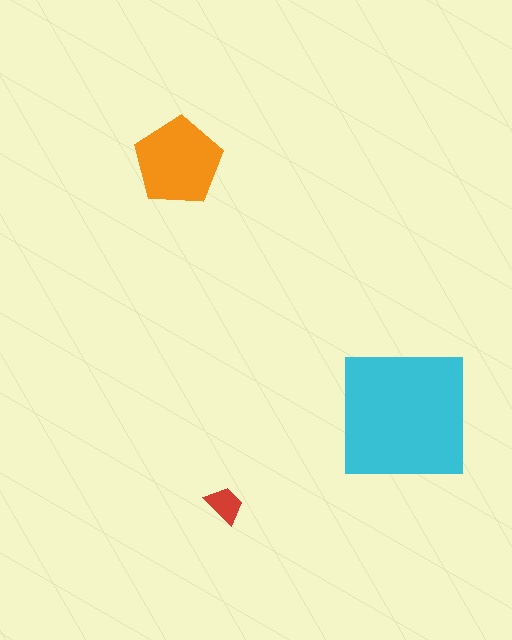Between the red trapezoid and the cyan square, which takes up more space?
The cyan square.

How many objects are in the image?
There are 3 objects in the image.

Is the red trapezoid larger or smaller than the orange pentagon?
Smaller.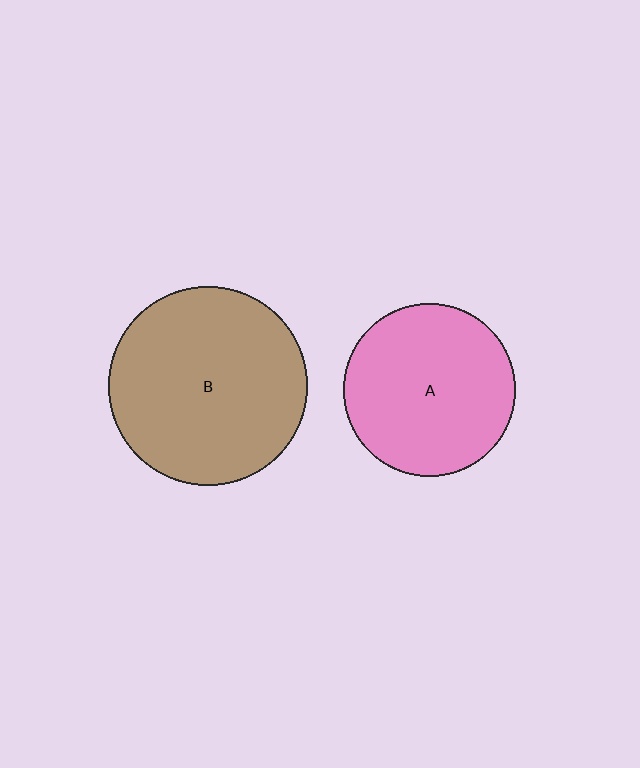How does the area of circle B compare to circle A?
Approximately 1.3 times.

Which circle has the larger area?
Circle B (brown).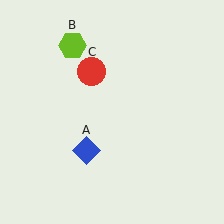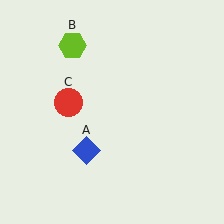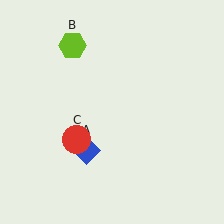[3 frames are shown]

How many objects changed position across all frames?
1 object changed position: red circle (object C).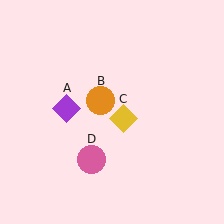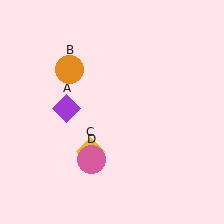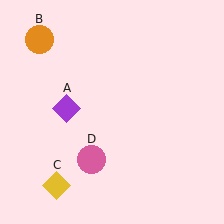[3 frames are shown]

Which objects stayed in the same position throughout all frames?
Purple diamond (object A) and pink circle (object D) remained stationary.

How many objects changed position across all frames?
2 objects changed position: orange circle (object B), yellow diamond (object C).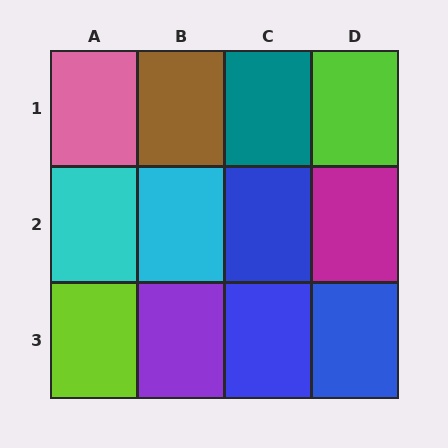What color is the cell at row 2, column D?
Magenta.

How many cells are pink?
1 cell is pink.